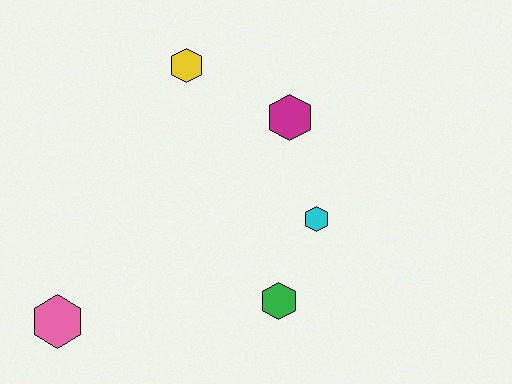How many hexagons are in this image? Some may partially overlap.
There are 5 hexagons.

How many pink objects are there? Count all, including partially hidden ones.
There is 1 pink object.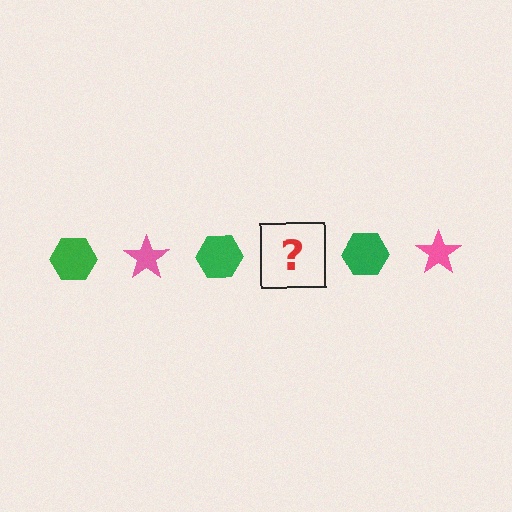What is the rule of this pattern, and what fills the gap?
The rule is that the pattern alternates between green hexagon and pink star. The gap should be filled with a pink star.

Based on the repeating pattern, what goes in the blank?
The blank should be a pink star.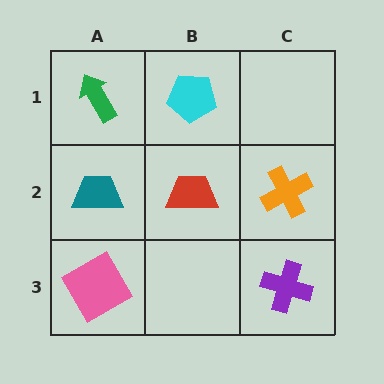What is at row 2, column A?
A teal trapezoid.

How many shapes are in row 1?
2 shapes.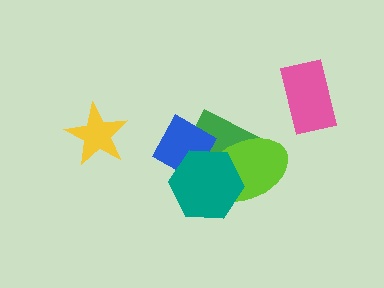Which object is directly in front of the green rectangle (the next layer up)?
The lime ellipse is directly in front of the green rectangle.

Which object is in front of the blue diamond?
The teal hexagon is in front of the blue diamond.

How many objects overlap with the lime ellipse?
3 objects overlap with the lime ellipse.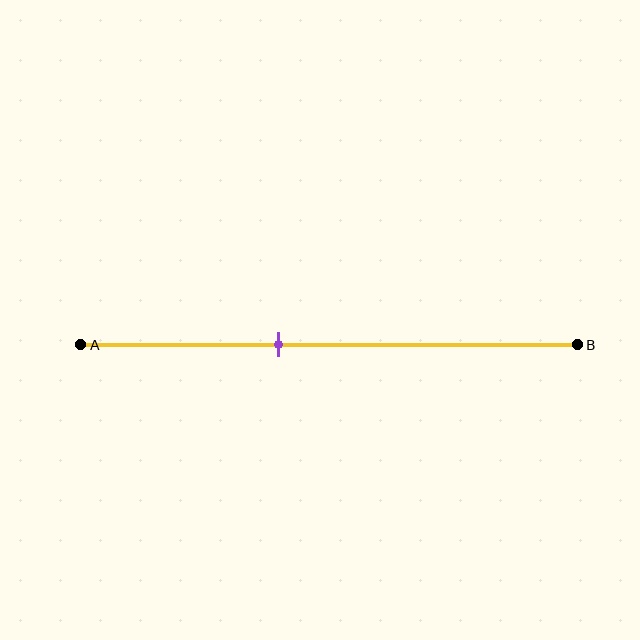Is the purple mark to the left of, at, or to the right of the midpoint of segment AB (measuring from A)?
The purple mark is to the left of the midpoint of segment AB.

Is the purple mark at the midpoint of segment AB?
No, the mark is at about 40% from A, not at the 50% midpoint.